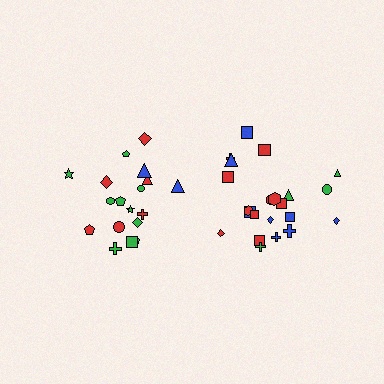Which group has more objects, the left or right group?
The right group.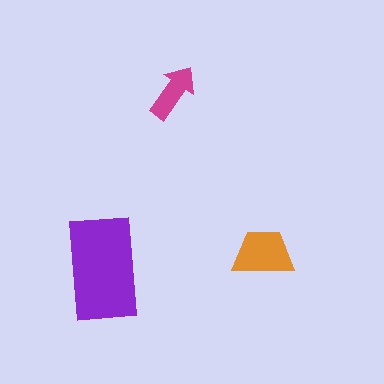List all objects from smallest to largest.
The magenta arrow, the orange trapezoid, the purple rectangle.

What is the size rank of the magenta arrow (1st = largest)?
3rd.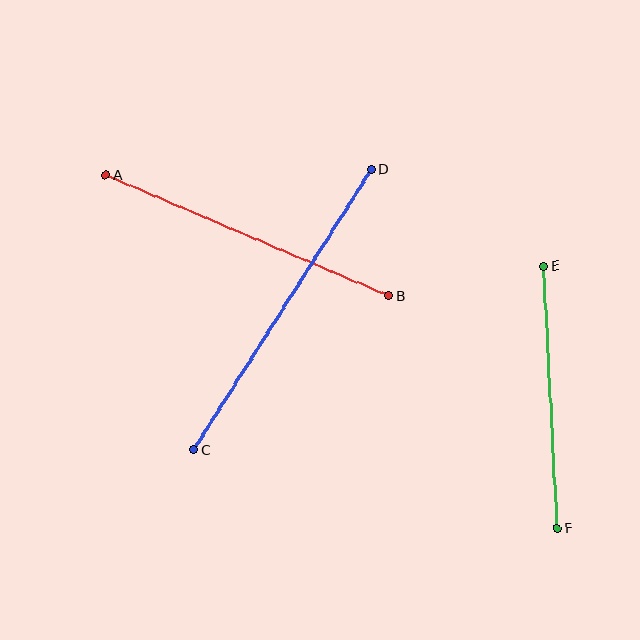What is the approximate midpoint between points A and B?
The midpoint is at approximately (247, 236) pixels.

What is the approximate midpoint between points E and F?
The midpoint is at approximately (550, 397) pixels.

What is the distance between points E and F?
The distance is approximately 263 pixels.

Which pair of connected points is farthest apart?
Points C and D are farthest apart.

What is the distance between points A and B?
The distance is approximately 308 pixels.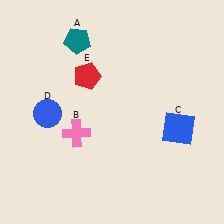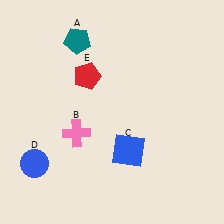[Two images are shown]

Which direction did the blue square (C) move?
The blue square (C) moved left.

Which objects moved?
The objects that moved are: the blue square (C), the blue circle (D).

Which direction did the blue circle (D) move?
The blue circle (D) moved down.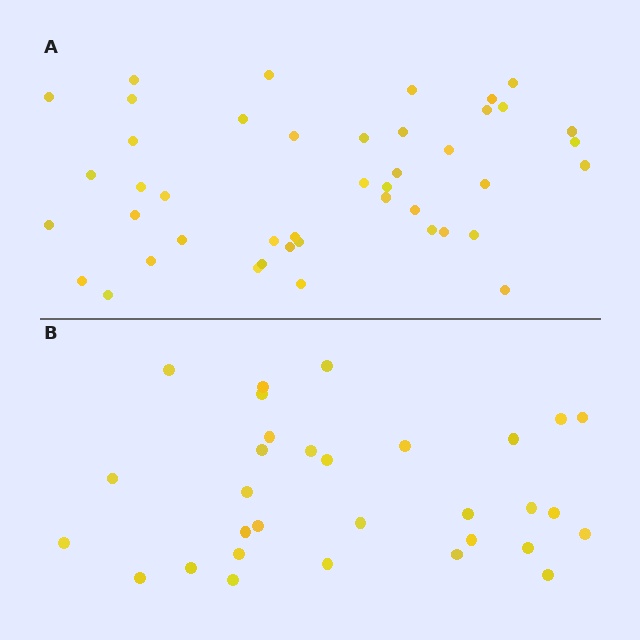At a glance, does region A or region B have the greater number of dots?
Region A (the top region) has more dots.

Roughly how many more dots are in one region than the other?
Region A has approximately 15 more dots than region B.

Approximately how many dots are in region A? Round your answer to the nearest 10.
About 40 dots. (The exact count is 44, which rounds to 40.)